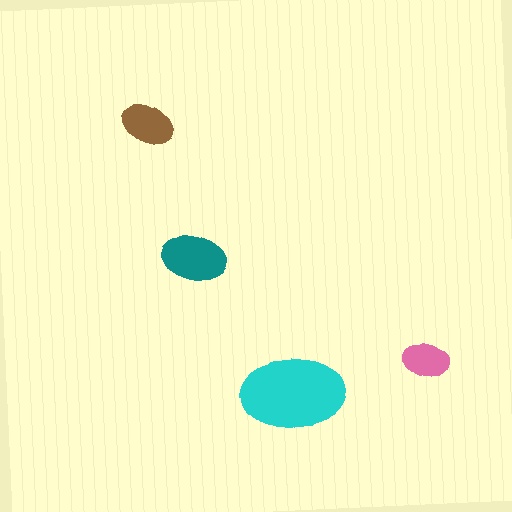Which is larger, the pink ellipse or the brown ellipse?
The brown one.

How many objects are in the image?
There are 4 objects in the image.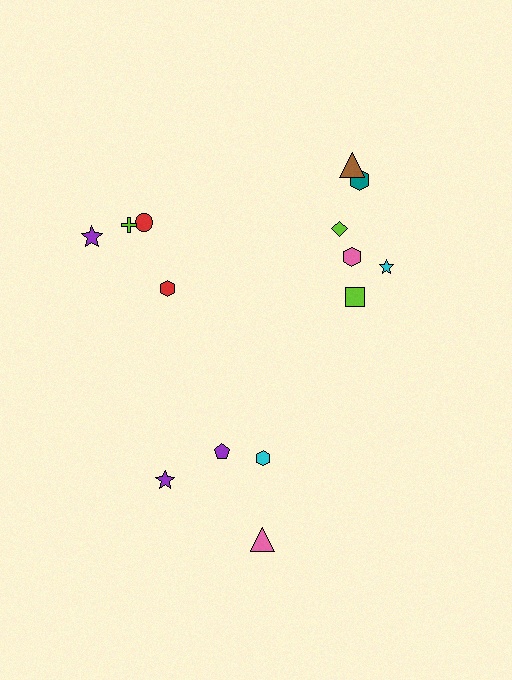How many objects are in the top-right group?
There are 6 objects.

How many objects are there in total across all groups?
There are 14 objects.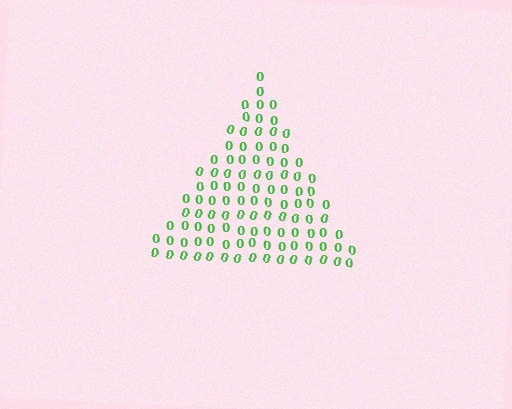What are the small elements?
The small elements are digit 0's.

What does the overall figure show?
The overall figure shows a triangle.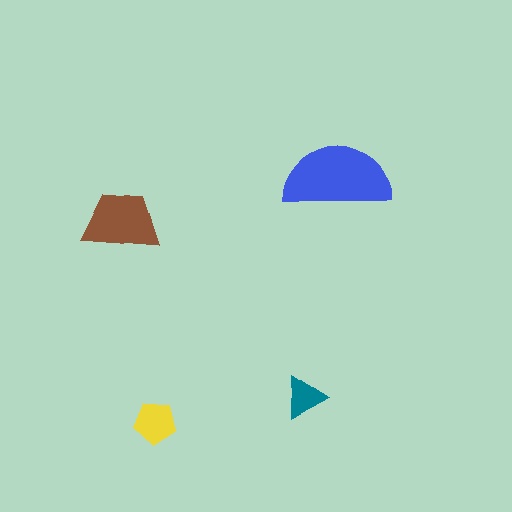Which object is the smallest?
The teal triangle.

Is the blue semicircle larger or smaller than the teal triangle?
Larger.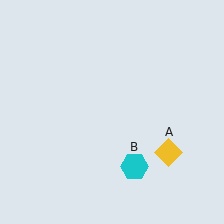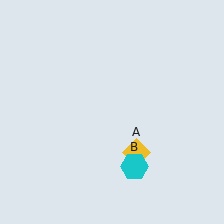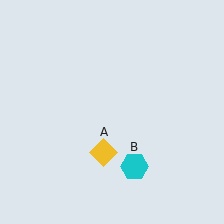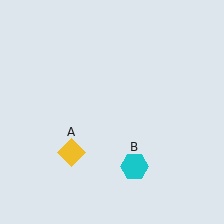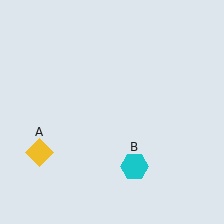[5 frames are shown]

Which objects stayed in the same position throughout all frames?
Cyan hexagon (object B) remained stationary.